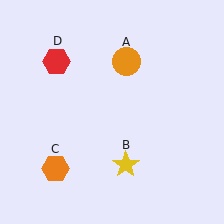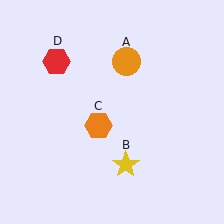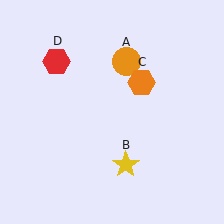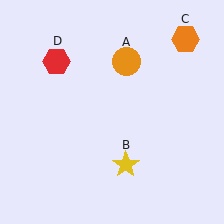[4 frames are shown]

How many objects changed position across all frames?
1 object changed position: orange hexagon (object C).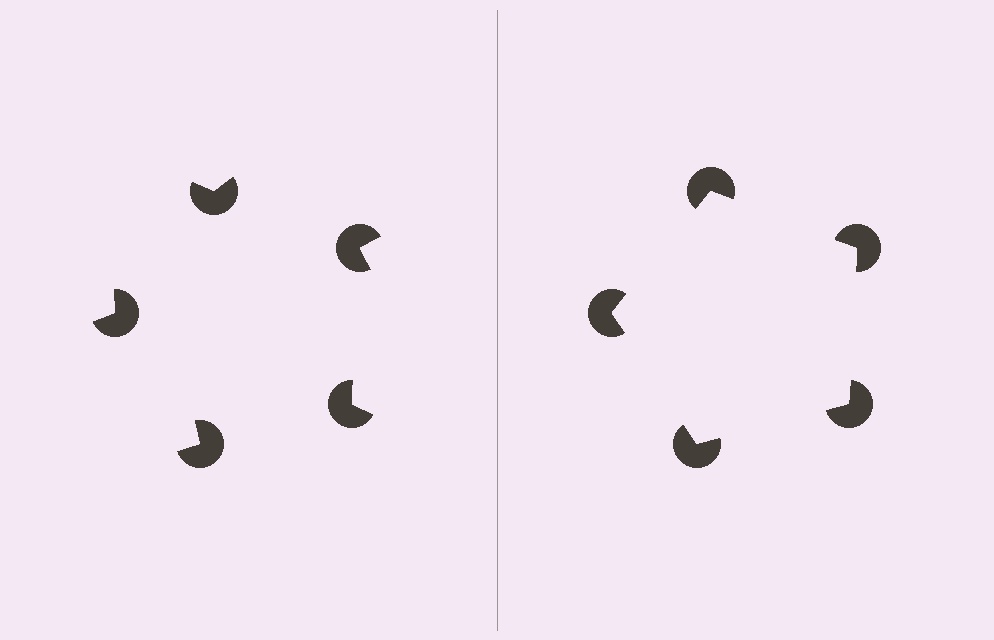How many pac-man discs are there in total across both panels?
10 — 5 on each side.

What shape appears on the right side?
An illusory pentagon.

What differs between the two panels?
The pac-man discs are positioned identically on both sides; only the wedge orientations differ. On the right they align to a pentagon; on the left they are misaligned.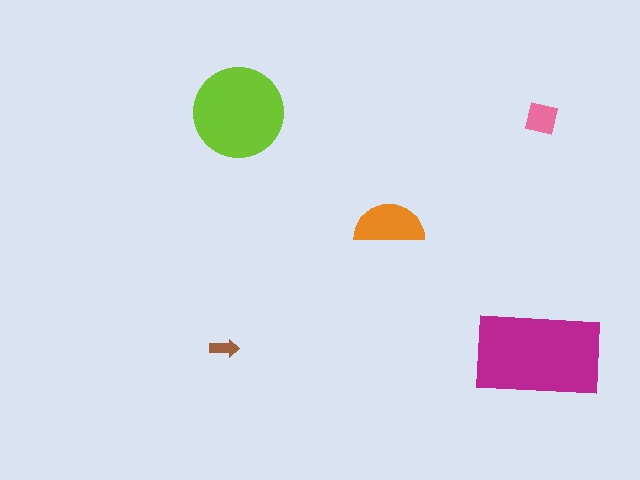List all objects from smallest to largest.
The brown arrow, the pink square, the orange semicircle, the lime circle, the magenta rectangle.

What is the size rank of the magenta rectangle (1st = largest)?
1st.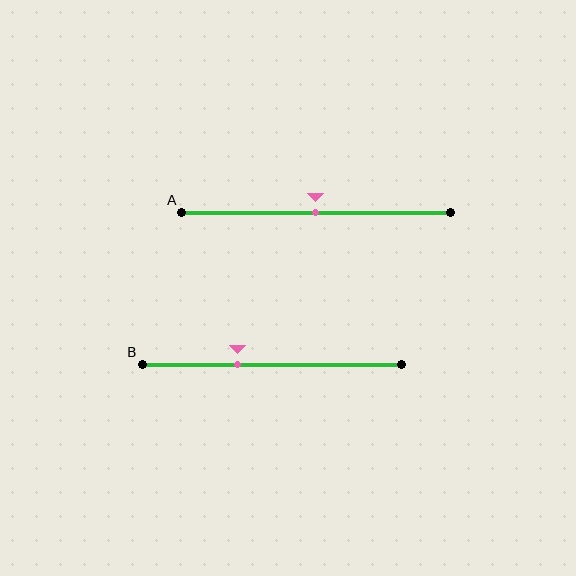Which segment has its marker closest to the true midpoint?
Segment A has its marker closest to the true midpoint.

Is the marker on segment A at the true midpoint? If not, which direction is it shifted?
Yes, the marker on segment A is at the true midpoint.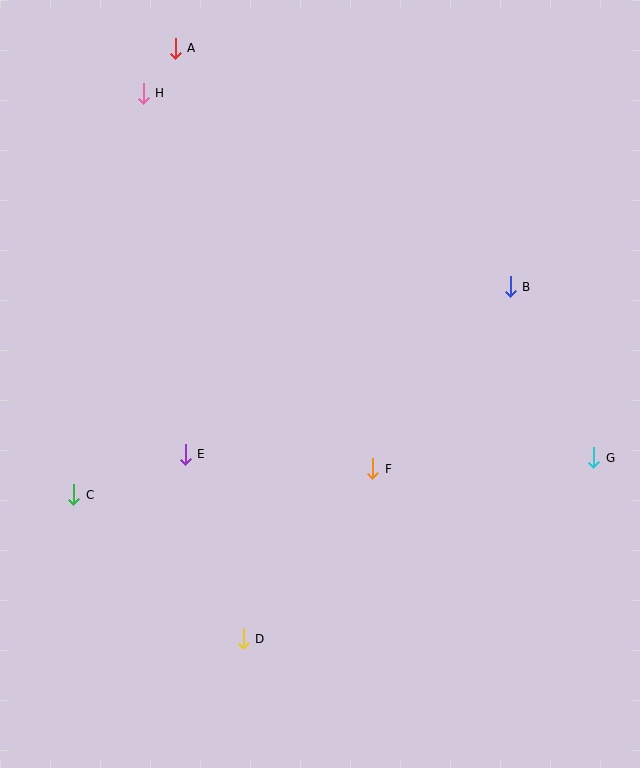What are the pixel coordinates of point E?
Point E is at (185, 454).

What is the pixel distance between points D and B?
The distance between D and B is 442 pixels.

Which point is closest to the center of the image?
Point F at (373, 469) is closest to the center.